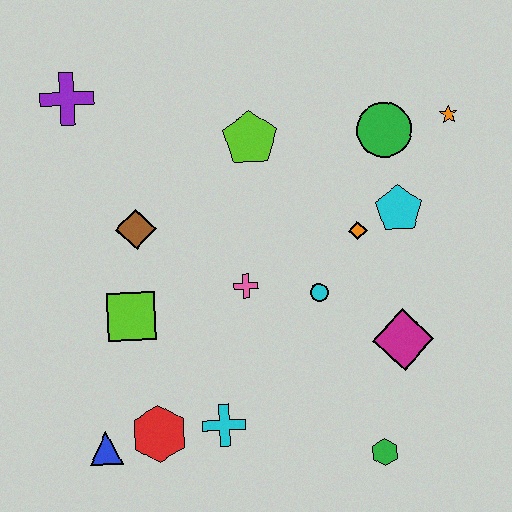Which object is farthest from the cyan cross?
The orange star is farthest from the cyan cross.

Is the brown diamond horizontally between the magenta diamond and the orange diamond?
No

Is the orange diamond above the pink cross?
Yes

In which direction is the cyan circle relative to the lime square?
The cyan circle is to the right of the lime square.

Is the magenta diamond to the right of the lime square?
Yes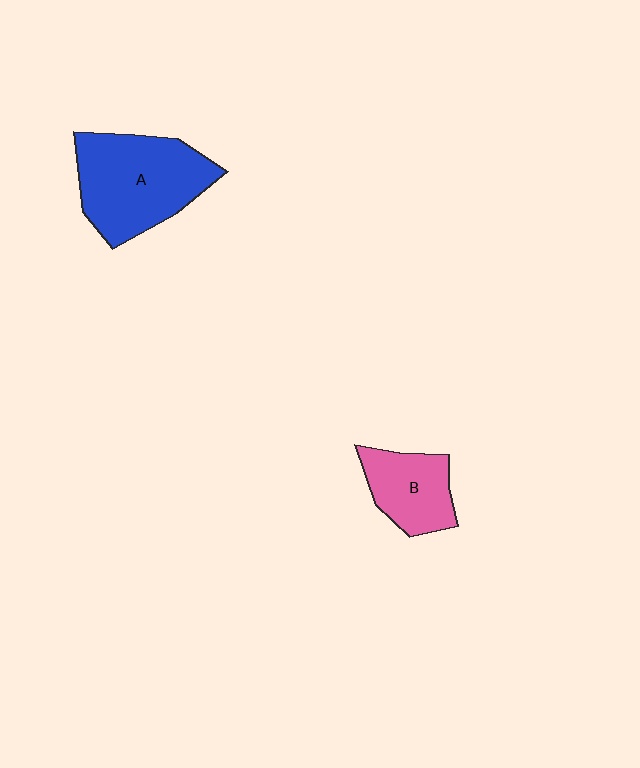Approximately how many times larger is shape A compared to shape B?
Approximately 1.8 times.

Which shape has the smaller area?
Shape B (pink).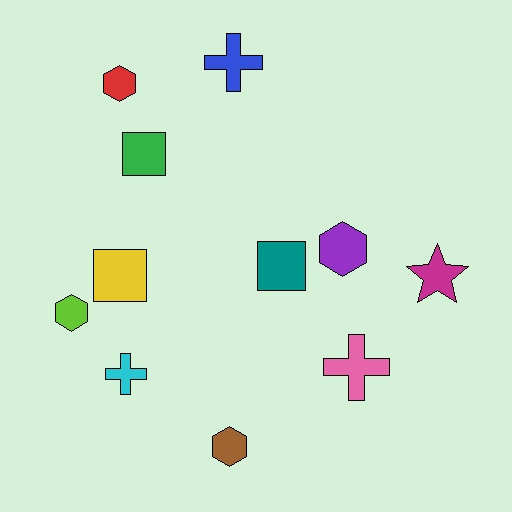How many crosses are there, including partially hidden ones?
There are 3 crosses.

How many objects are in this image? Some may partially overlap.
There are 11 objects.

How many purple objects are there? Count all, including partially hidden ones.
There is 1 purple object.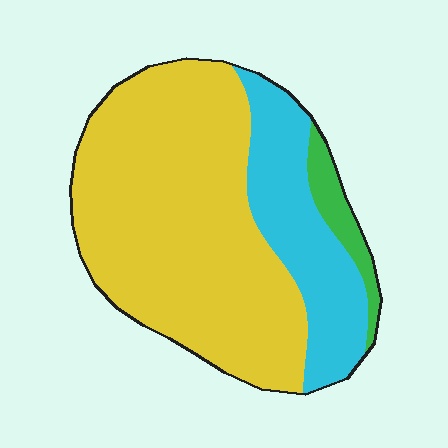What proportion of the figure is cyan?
Cyan covers about 25% of the figure.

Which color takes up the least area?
Green, at roughly 5%.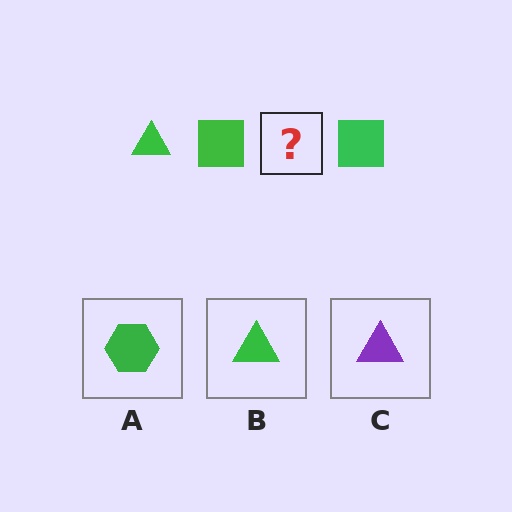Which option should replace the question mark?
Option B.